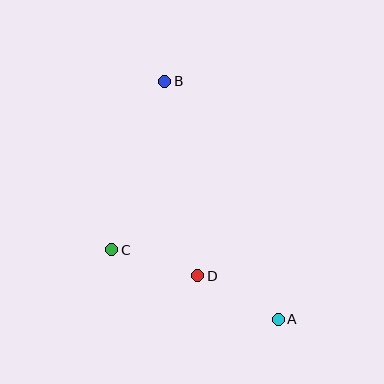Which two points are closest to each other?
Points C and D are closest to each other.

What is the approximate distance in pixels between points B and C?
The distance between B and C is approximately 177 pixels.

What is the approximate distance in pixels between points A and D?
The distance between A and D is approximately 91 pixels.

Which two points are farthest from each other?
Points A and B are farthest from each other.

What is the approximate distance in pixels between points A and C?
The distance between A and C is approximately 180 pixels.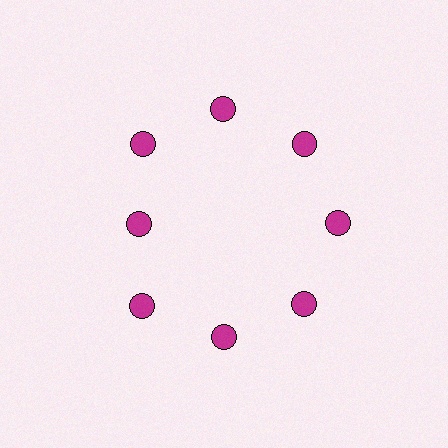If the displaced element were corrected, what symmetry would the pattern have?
It would have 8-fold rotational symmetry — the pattern would map onto itself every 45 degrees.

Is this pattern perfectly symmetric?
No. The 8 magenta circles are arranged in a ring, but one element near the 9 o'clock position is pulled inward toward the center, breaking the 8-fold rotational symmetry.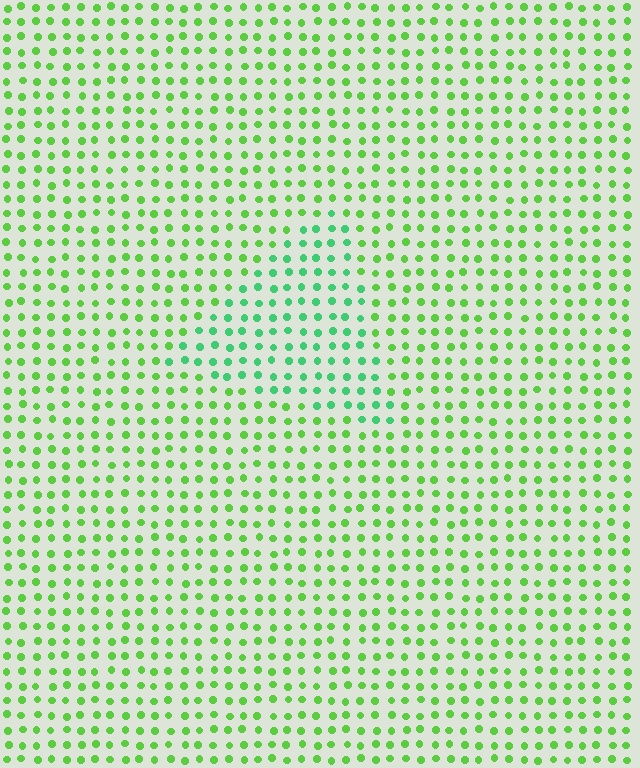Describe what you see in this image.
The image is filled with small lime elements in a uniform arrangement. A triangle-shaped region is visible where the elements are tinted to a slightly different hue, forming a subtle color boundary.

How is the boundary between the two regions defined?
The boundary is defined purely by a slight shift in hue (about 33 degrees). Spacing, size, and orientation are identical on both sides.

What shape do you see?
I see a triangle.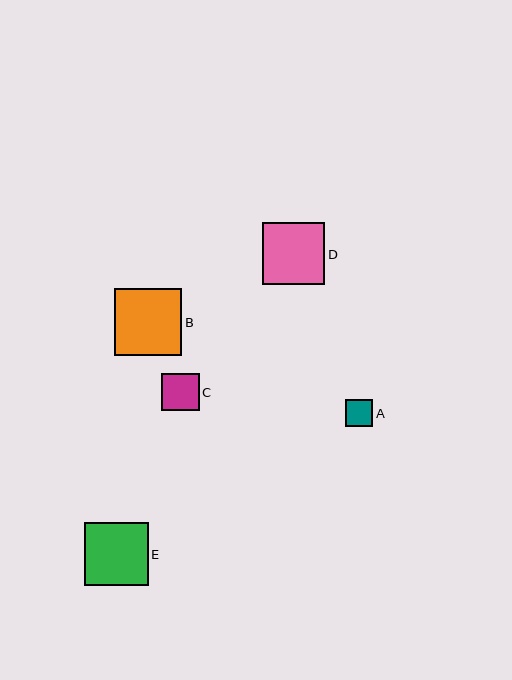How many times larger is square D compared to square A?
Square D is approximately 2.3 times the size of square A.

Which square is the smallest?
Square A is the smallest with a size of approximately 27 pixels.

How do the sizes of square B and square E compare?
Square B and square E are approximately the same size.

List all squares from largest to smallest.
From largest to smallest: B, E, D, C, A.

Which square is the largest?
Square B is the largest with a size of approximately 67 pixels.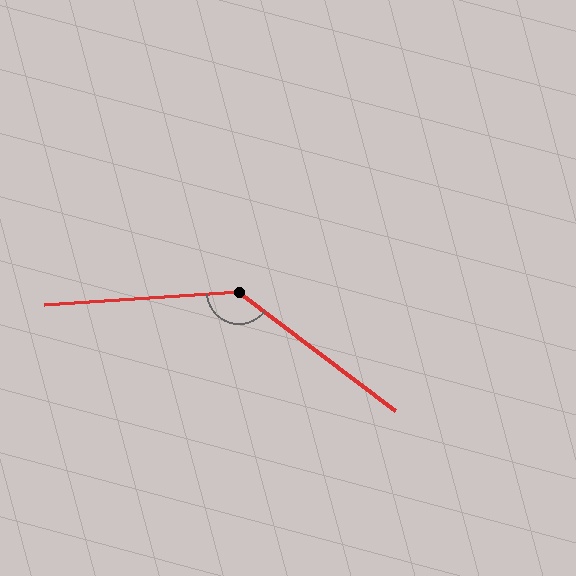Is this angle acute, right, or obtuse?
It is obtuse.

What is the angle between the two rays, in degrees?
Approximately 139 degrees.